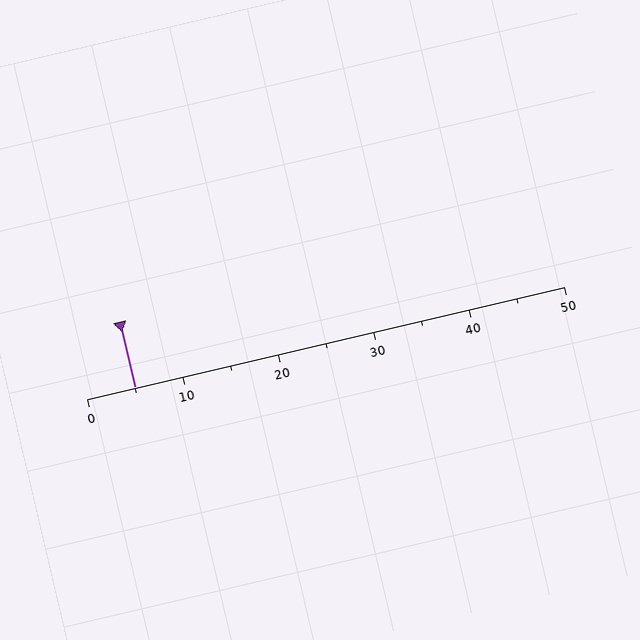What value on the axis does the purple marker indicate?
The marker indicates approximately 5.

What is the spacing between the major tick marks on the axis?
The major ticks are spaced 10 apart.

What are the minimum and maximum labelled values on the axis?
The axis runs from 0 to 50.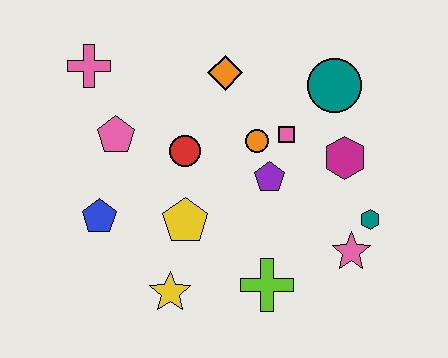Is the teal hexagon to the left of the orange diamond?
No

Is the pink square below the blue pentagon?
No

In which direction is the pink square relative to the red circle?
The pink square is to the right of the red circle.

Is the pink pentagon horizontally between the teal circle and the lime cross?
No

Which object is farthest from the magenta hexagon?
The pink cross is farthest from the magenta hexagon.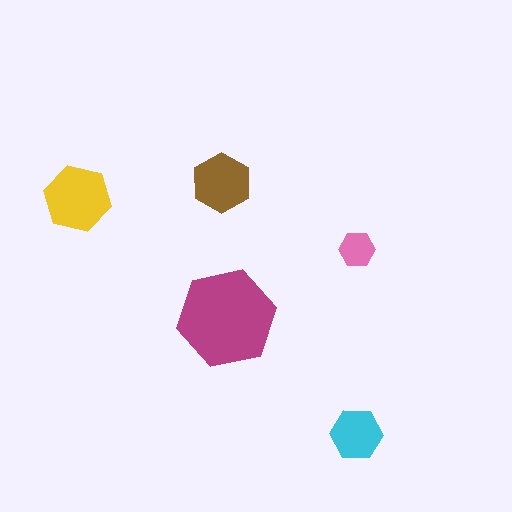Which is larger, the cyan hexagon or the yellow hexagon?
The yellow one.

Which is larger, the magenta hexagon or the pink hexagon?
The magenta one.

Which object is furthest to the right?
The pink hexagon is rightmost.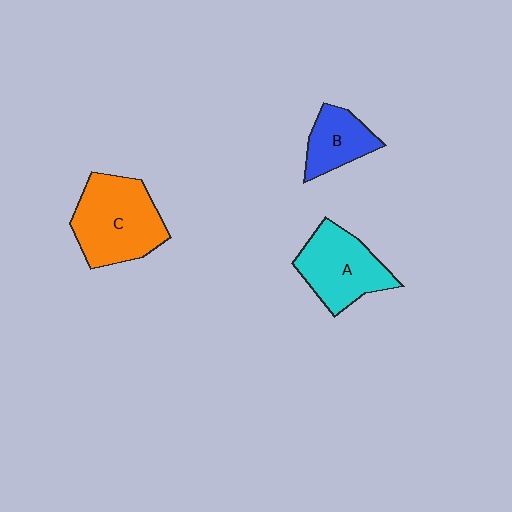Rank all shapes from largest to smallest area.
From largest to smallest: C (orange), A (cyan), B (blue).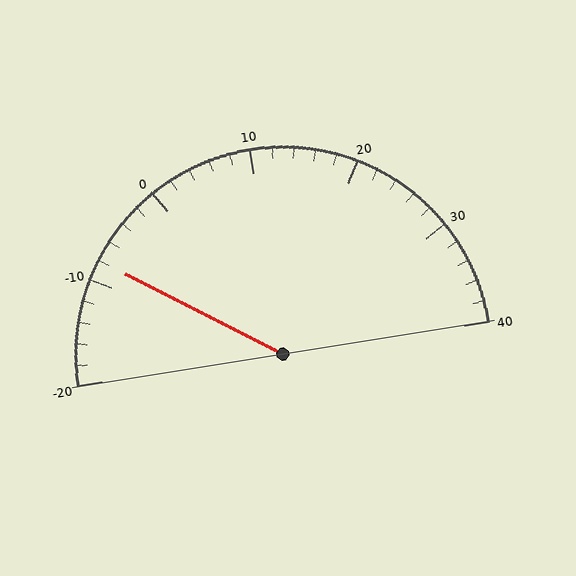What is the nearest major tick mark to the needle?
The nearest major tick mark is -10.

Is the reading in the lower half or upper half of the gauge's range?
The reading is in the lower half of the range (-20 to 40).